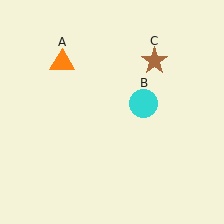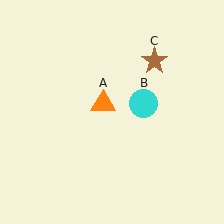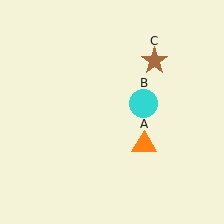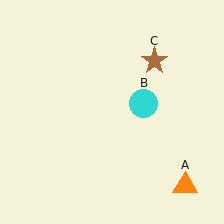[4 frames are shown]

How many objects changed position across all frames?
1 object changed position: orange triangle (object A).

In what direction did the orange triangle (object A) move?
The orange triangle (object A) moved down and to the right.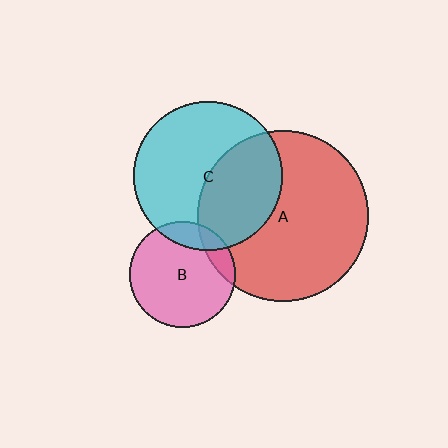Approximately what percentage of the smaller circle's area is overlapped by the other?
Approximately 10%.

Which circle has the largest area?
Circle A (red).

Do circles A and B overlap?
Yes.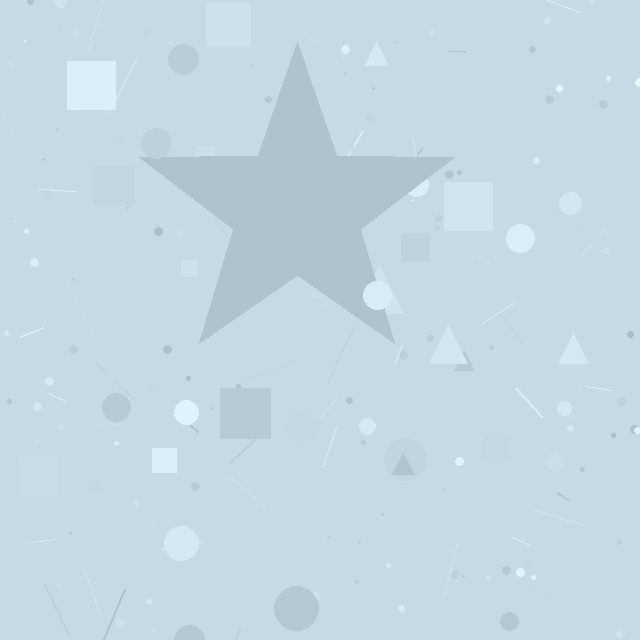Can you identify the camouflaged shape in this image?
The camouflaged shape is a star.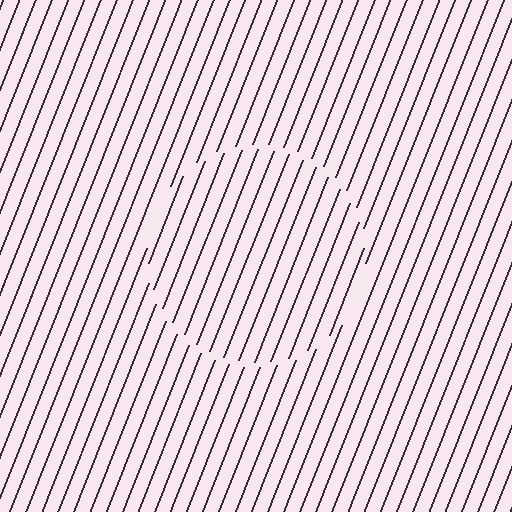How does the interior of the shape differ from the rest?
The interior of the shape contains the same grating, shifted by half a period — the contour is defined by the phase discontinuity where line-ends from the inner and outer gratings abut.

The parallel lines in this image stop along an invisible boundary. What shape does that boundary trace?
An illusory circle. The interior of the shape contains the same grating, shifted by half a period — the contour is defined by the phase discontinuity where line-ends from the inner and outer gratings abut.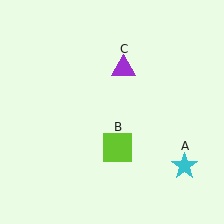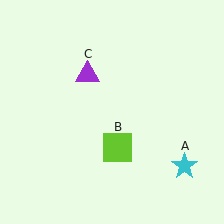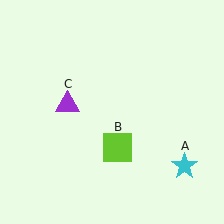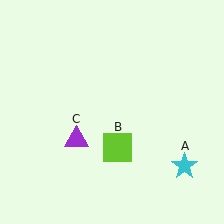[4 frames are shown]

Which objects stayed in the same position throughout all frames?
Cyan star (object A) and lime square (object B) remained stationary.